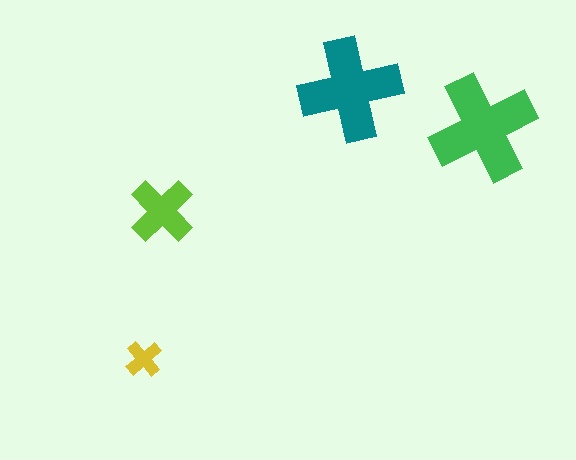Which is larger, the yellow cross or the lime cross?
The lime one.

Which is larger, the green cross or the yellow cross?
The green one.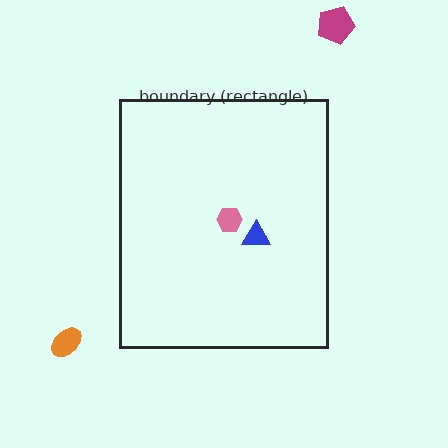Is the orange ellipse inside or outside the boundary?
Outside.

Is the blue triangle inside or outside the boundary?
Inside.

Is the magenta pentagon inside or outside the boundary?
Outside.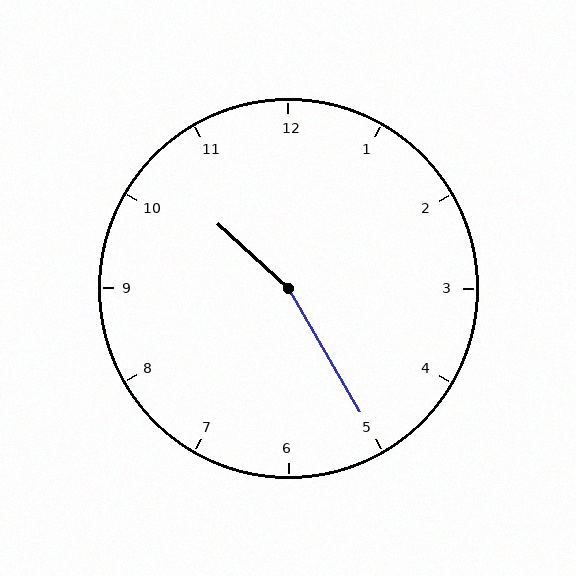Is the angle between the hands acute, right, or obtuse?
It is obtuse.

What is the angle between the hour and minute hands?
Approximately 162 degrees.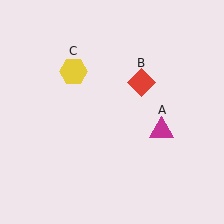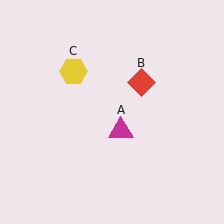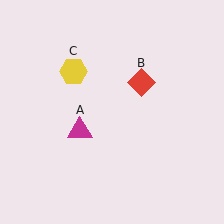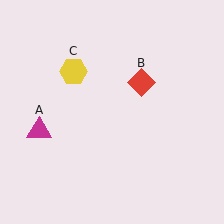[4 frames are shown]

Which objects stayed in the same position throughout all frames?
Red diamond (object B) and yellow hexagon (object C) remained stationary.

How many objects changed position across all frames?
1 object changed position: magenta triangle (object A).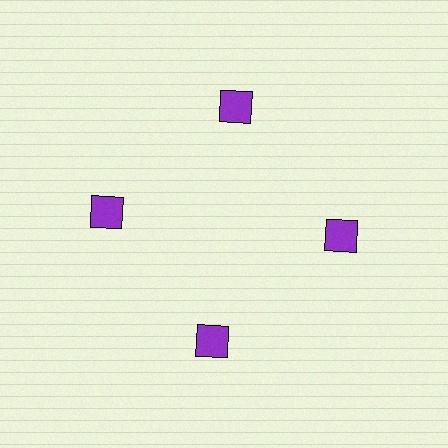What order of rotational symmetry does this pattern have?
This pattern has 4-fold rotational symmetry.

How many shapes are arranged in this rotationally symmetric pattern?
There are 4 shapes, arranged in 4 groups of 1.